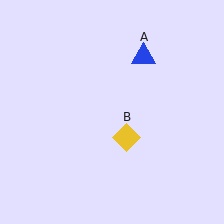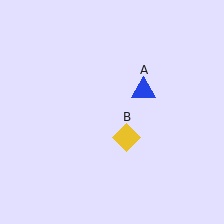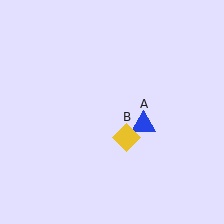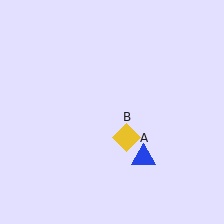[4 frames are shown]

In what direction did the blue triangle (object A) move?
The blue triangle (object A) moved down.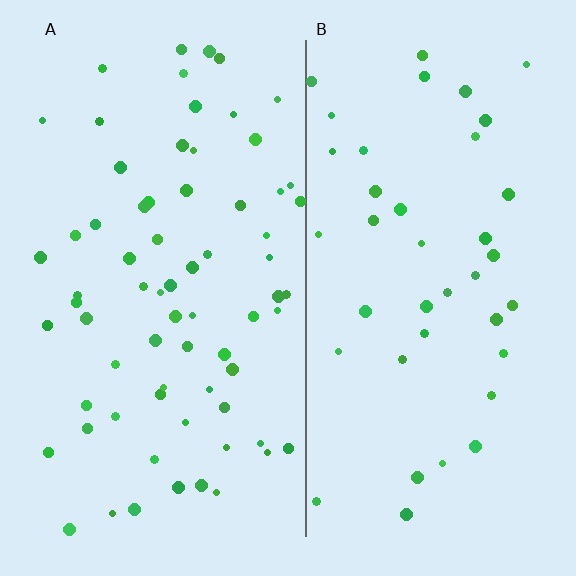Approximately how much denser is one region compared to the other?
Approximately 1.7× — region A over region B.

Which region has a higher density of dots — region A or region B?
A (the left).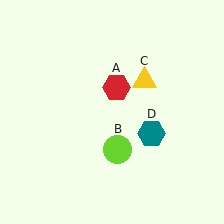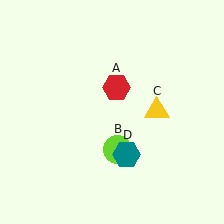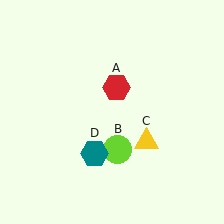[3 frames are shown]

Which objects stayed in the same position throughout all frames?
Red hexagon (object A) and lime circle (object B) remained stationary.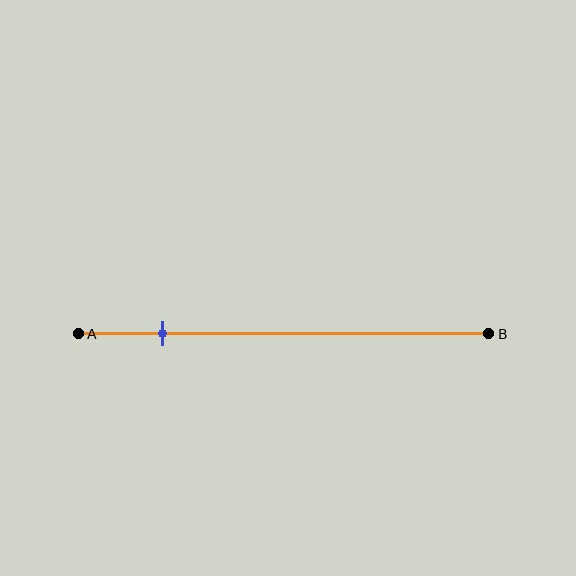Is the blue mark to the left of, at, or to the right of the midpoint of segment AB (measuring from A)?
The blue mark is to the left of the midpoint of segment AB.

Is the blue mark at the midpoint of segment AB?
No, the mark is at about 20% from A, not at the 50% midpoint.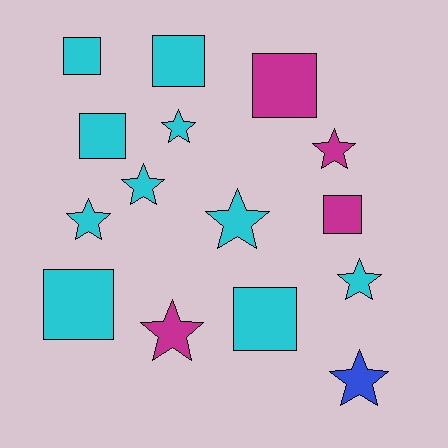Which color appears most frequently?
Cyan, with 10 objects.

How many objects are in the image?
There are 15 objects.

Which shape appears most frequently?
Star, with 8 objects.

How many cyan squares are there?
There are 5 cyan squares.